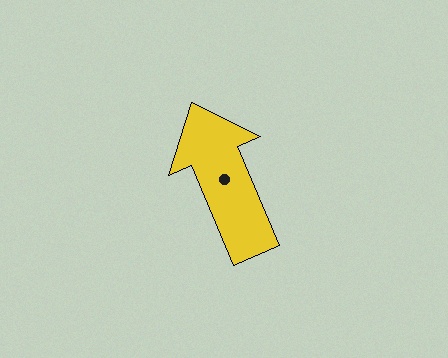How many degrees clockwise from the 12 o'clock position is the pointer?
Approximately 337 degrees.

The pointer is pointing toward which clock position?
Roughly 11 o'clock.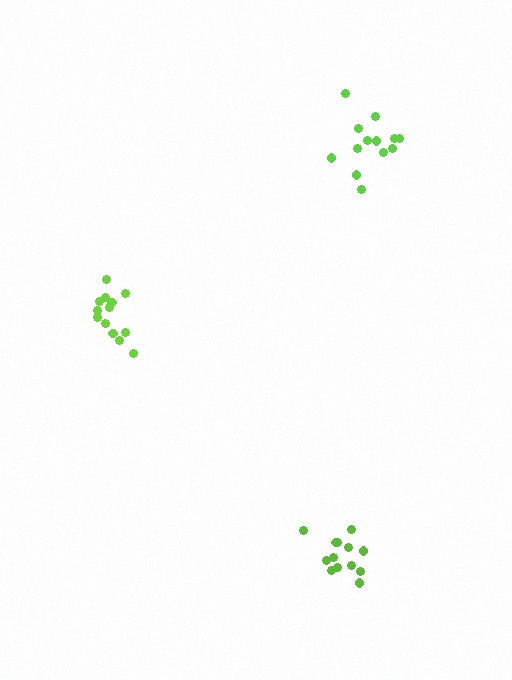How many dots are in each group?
Group 1: 13 dots, Group 2: 13 dots, Group 3: 13 dots (39 total).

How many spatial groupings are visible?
There are 3 spatial groupings.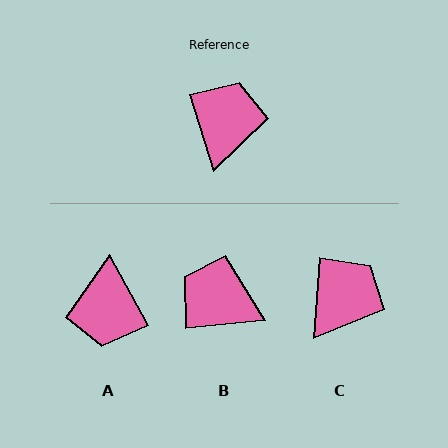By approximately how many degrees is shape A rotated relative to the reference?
Approximately 169 degrees clockwise.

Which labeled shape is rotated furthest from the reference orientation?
A, about 169 degrees away.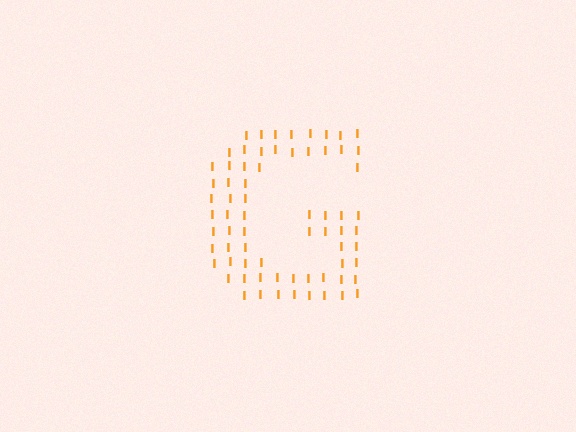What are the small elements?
The small elements are letter I's.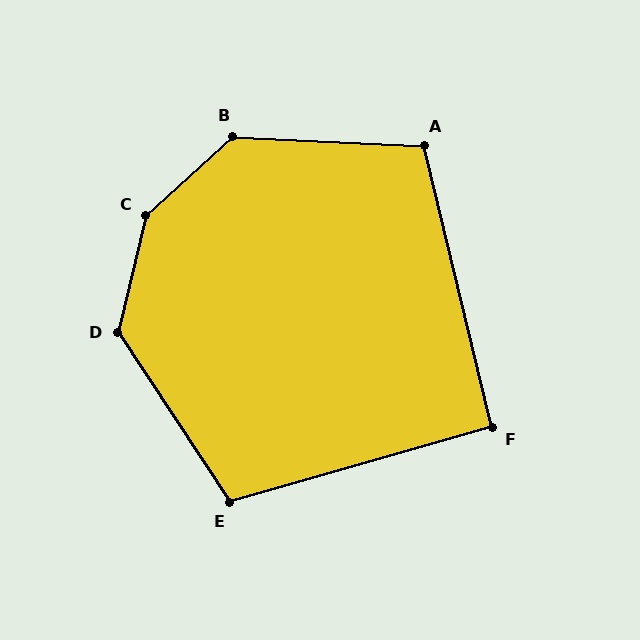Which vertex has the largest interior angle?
C, at approximately 146 degrees.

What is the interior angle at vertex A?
Approximately 106 degrees (obtuse).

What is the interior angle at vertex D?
Approximately 133 degrees (obtuse).